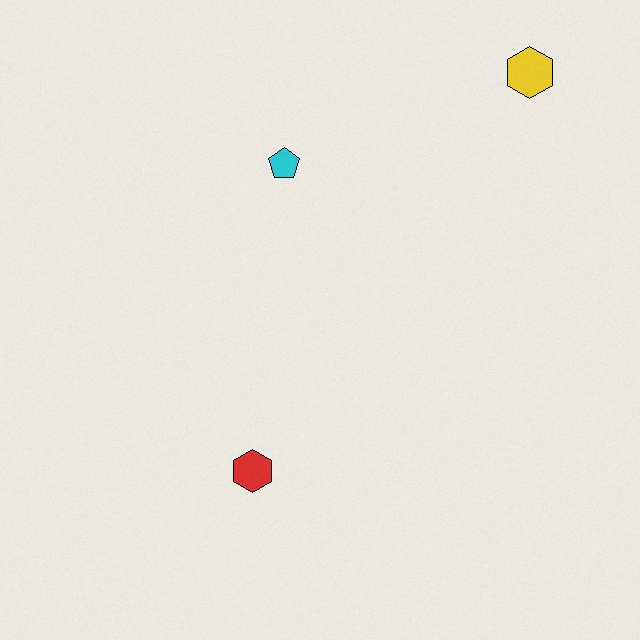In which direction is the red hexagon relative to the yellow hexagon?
The red hexagon is below the yellow hexagon.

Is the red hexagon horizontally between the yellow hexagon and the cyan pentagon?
No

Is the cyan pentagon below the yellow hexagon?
Yes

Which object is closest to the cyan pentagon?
The yellow hexagon is closest to the cyan pentagon.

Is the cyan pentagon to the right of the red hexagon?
Yes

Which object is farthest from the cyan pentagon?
The red hexagon is farthest from the cyan pentagon.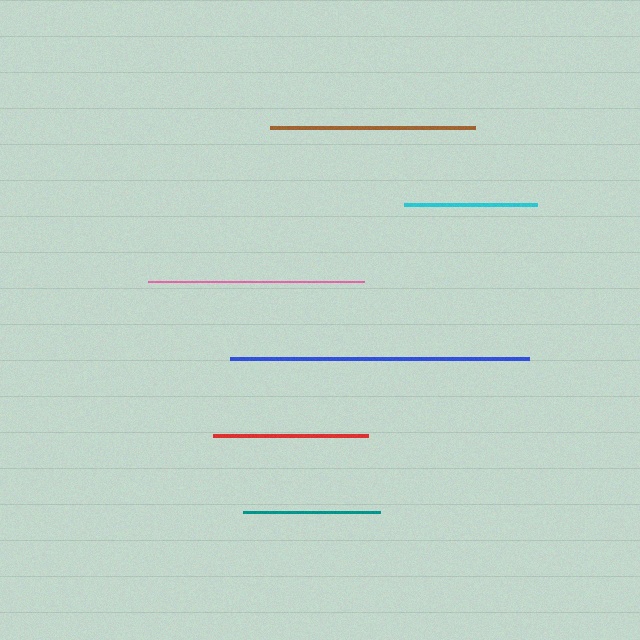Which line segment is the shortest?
The cyan line is the shortest at approximately 133 pixels.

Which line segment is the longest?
The blue line is the longest at approximately 299 pixels.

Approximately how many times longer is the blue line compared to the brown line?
The blue line is approximately 1.5 times the length of the brown line.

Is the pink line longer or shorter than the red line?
The pink line is longer than the red line.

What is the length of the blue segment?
The blue segment is approximately 299 pixels long.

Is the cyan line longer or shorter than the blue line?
The blue line is longer than the cyan line.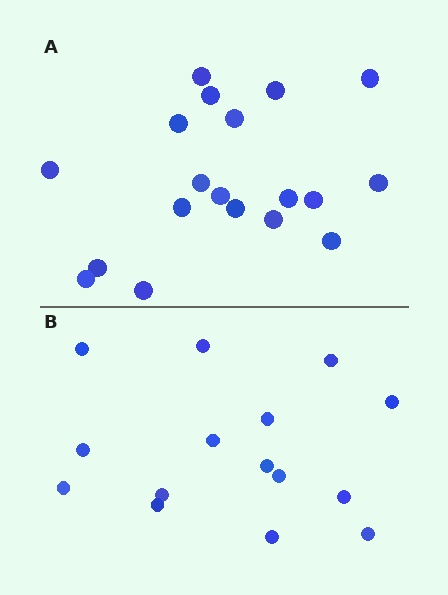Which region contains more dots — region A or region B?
Region A (the top region) has more dots.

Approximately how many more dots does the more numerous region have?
Region A has about 4 more dots than region B.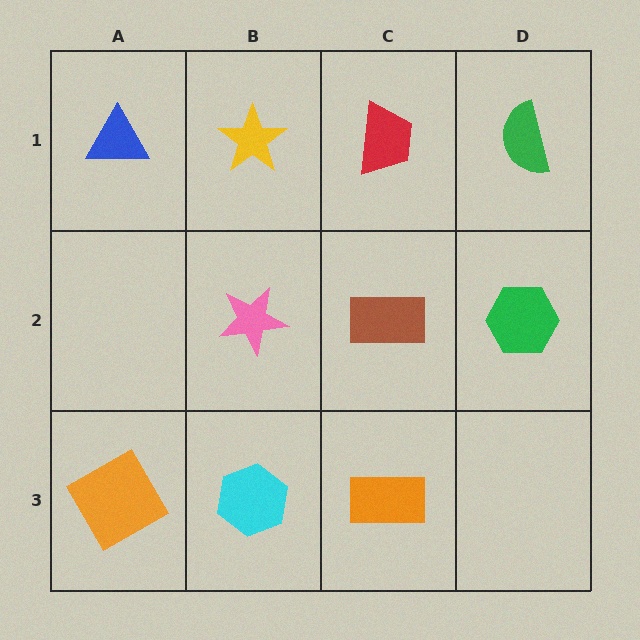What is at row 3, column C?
An orange rectangle.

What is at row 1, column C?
A red trapezoid.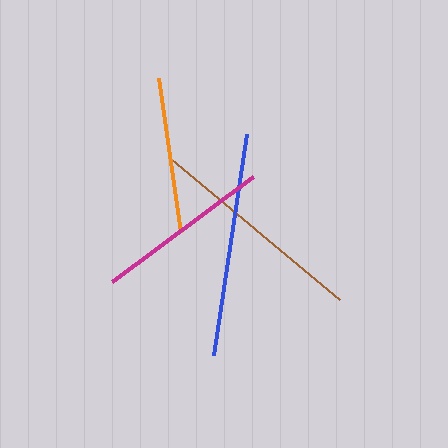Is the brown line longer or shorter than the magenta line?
The brown line is longer than the magenta line.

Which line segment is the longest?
The blue line is the longest at approximately 224 pixels.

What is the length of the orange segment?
The orange segment is approximately 156 pixels long.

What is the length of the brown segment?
The brown segment is approximately 219 pixels long.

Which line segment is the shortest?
The orange line is the shortest at approximately 156 pixels.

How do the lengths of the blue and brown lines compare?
The blue and brown lines are approximately the same length.